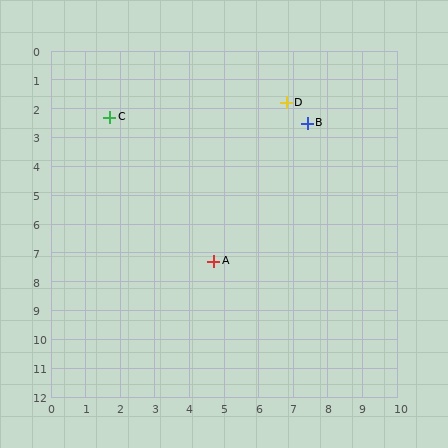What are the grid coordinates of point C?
Point C is at approximately (1.7, 2.3).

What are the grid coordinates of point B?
Point B is at approximately (7.4, 2.5).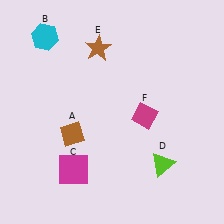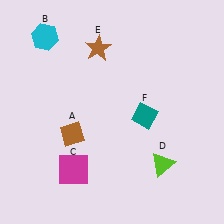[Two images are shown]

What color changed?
The diamond (F) changed from magenta in Image 1 to teal in Image 2.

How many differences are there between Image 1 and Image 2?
There is 1 difference between the two images.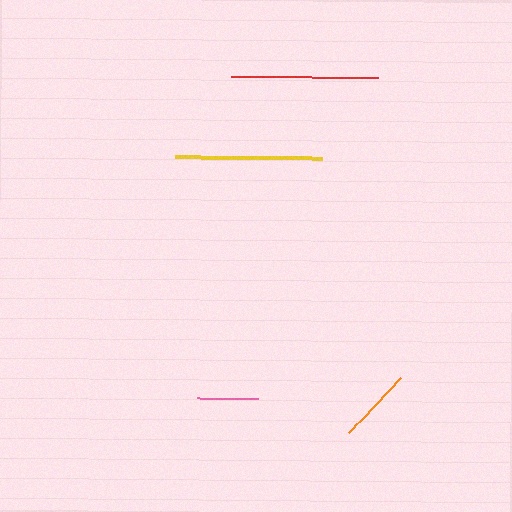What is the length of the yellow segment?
The yellow segment is approximately 148 pixels long.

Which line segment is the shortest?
The pink line is the shortest at approximately 61 pixels.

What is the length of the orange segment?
The orange segment is approximately 76 pixels long.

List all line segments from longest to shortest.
From longest to shortest: yellow, red, orange, pink.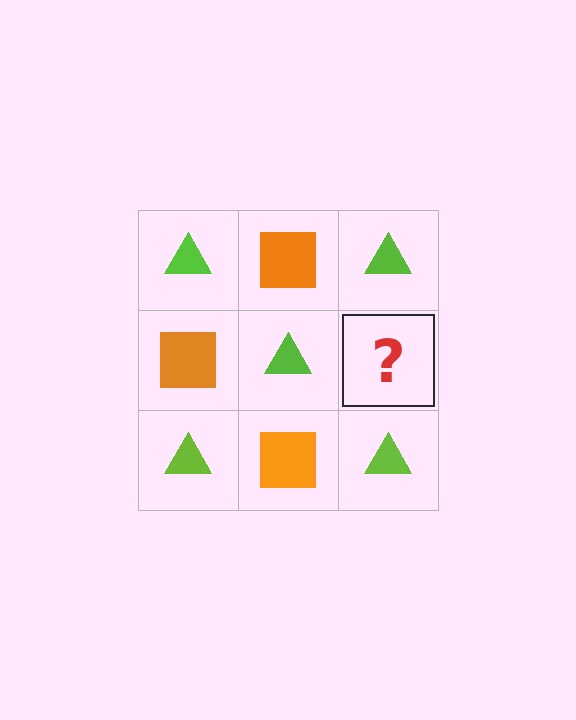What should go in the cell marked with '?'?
The missing cell should contain an orange square.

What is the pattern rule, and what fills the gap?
The rule is that it alternates lime triangle and orange square in a checkerboard pattern. The gap should be filled with an orange square.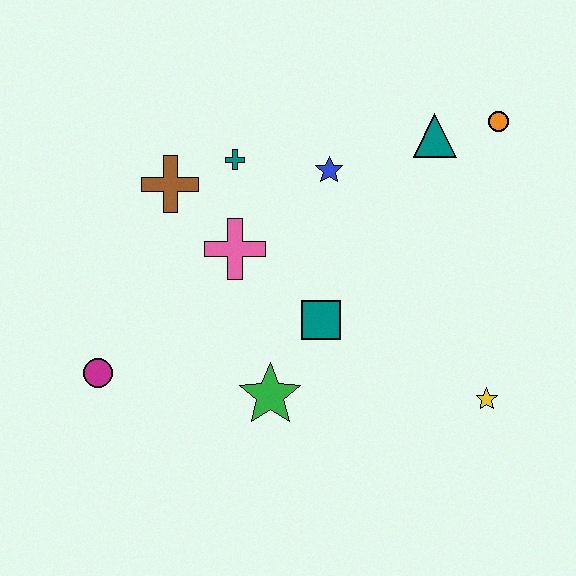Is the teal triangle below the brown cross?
No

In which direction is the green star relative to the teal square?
The green star is below the teal square.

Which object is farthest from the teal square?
The orange circle is farthest from the teal square.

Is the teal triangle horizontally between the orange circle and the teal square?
Yes